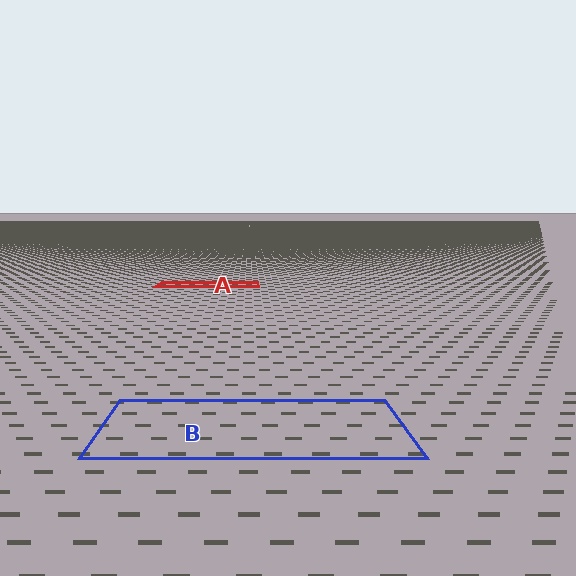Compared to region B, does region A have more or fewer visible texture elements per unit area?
Region A has more texture elements per unit area — they are packed more densely because it is farther away.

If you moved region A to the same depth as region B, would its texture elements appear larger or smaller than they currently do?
They would appear larger. At a closer depth, the same texture elements are projected at a bigger on-screen size.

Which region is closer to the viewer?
Region B is closer. The texture elements there are larger and more spread out.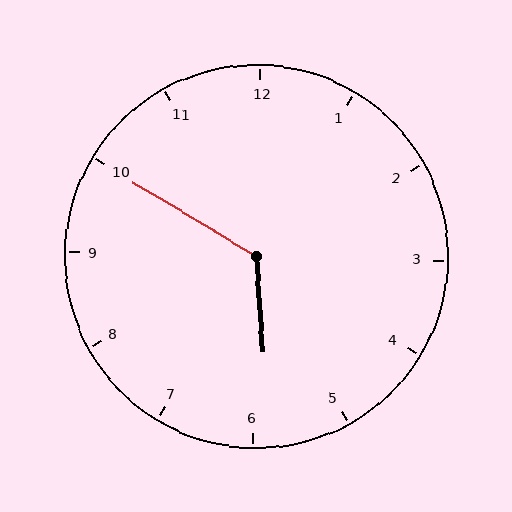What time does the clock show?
5:50.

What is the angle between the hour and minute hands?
Approximately 125 degrees.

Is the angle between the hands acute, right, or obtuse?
It is obtuse.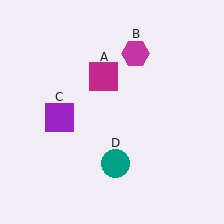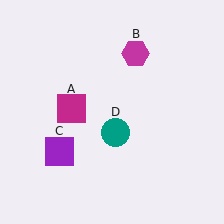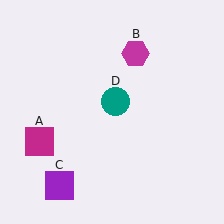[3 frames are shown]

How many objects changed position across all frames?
3 objects changed position: magenta square (object A), purple square (object C), teal circle (object D).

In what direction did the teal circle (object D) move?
The teal circle (object D) moved up.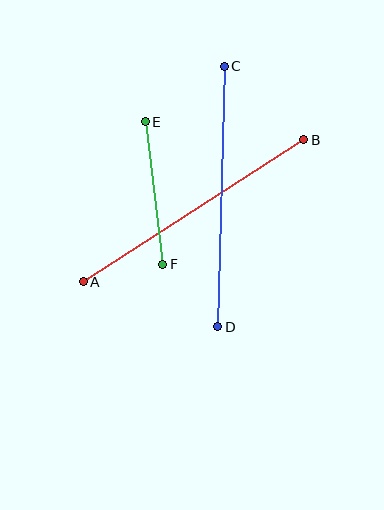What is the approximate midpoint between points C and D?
The midpoint is at approximately (221, 196) pixels.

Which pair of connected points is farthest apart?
Points A and B are farthest apart.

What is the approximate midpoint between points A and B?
The midpoint is at approximately (194, 211) pixels.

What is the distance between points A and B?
The distance is approximately 262 pixels.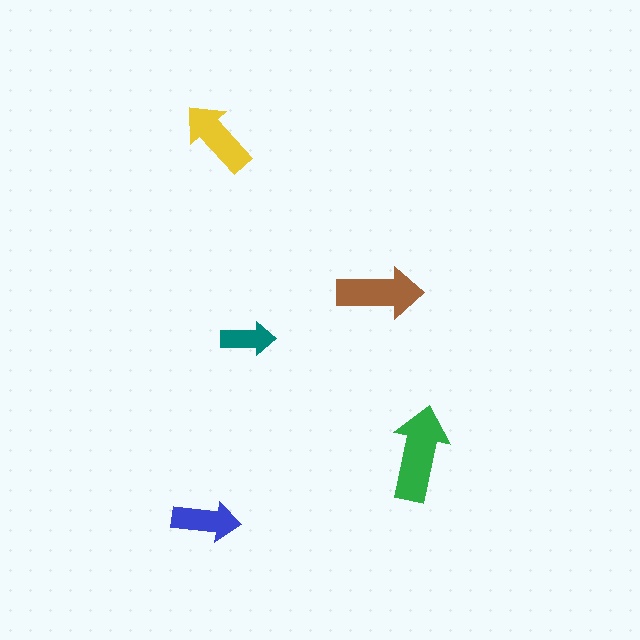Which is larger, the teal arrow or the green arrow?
The green one.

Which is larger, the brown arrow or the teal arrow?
The brown one.